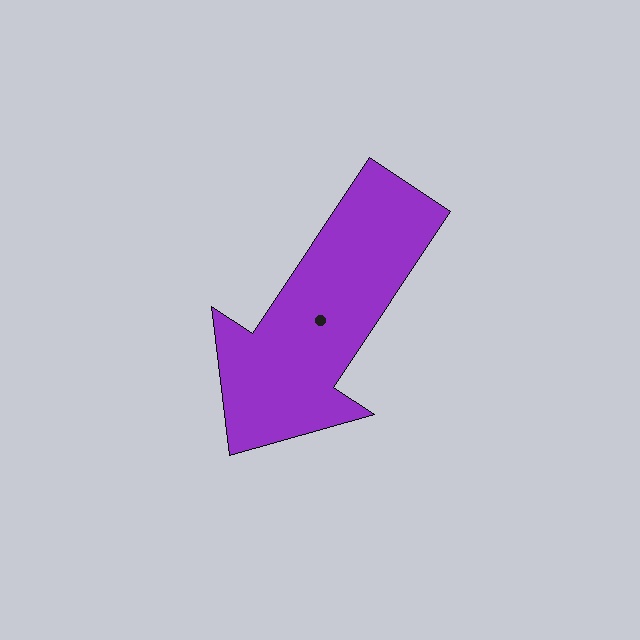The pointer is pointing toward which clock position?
Roughly 7 o'clock.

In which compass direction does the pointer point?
Southwest.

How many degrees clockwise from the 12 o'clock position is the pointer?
Approximately 214 degrees.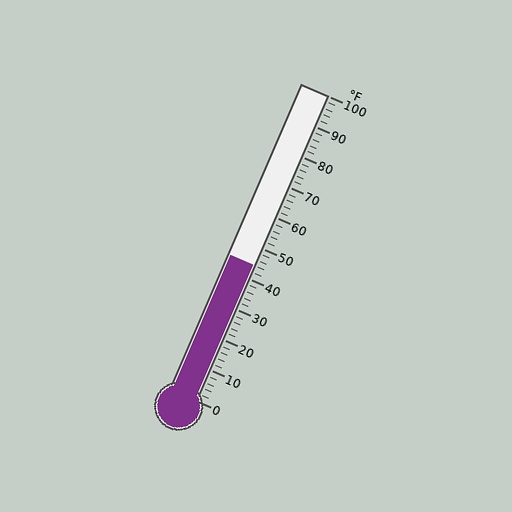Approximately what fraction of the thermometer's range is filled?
The thermometer is filled to approximately 45% of its range.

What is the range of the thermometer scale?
The thermometer scale ranges from 0°F to 100°F.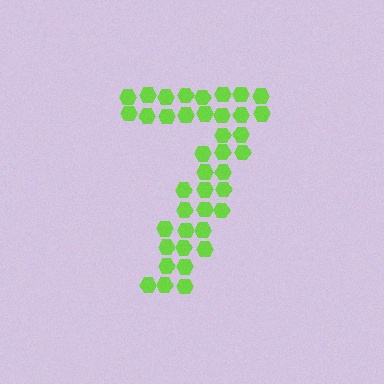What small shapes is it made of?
It is made of small hexagons.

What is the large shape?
The large shape is the digit 7.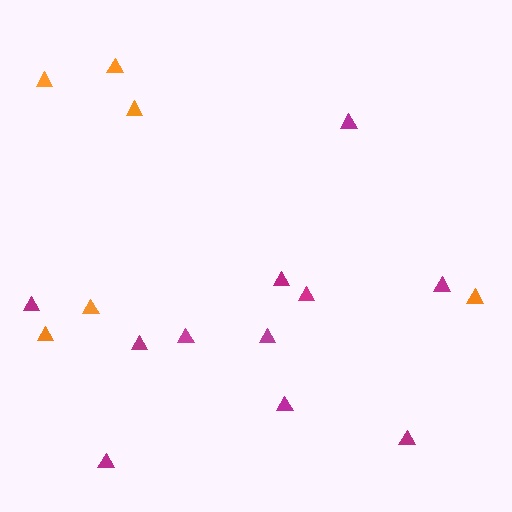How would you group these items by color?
There are 2 groups: one group of magenta triangles (11) and one group of orange triangles (6).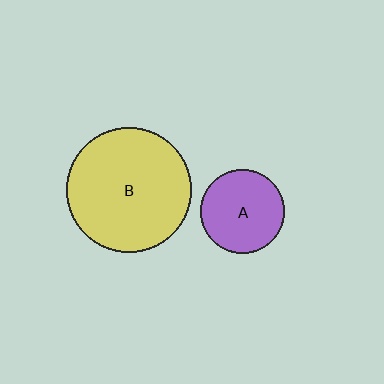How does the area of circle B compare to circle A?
Approximately 2.2 times.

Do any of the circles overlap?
No, none of the circles overlap.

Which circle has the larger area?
Circle B (yellow).